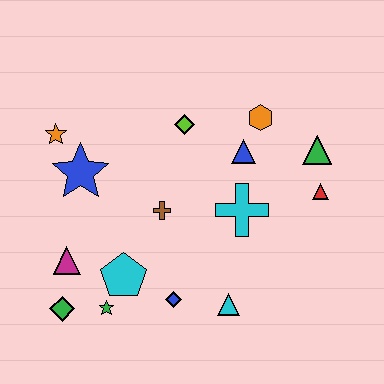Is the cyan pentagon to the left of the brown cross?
Yes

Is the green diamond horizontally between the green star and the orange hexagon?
No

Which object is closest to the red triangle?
The green triangle is closest to the red triangle.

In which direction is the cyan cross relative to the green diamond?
The cyan cross is to the right of the green diamond.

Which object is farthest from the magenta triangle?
The green triangle is farthest from the magenta triangle.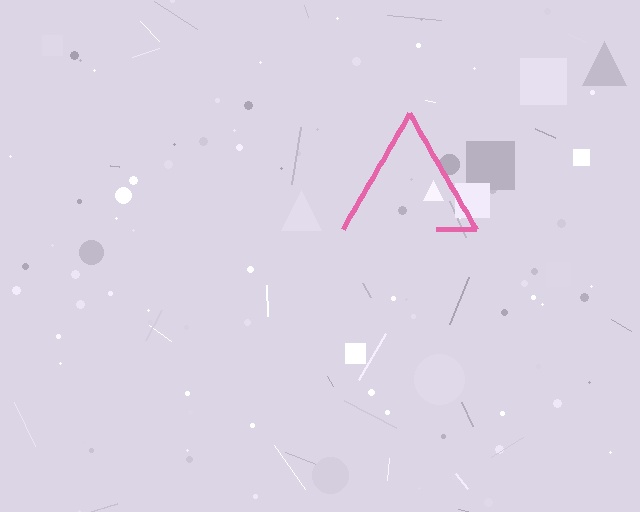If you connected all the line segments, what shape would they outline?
They would outline a triangle.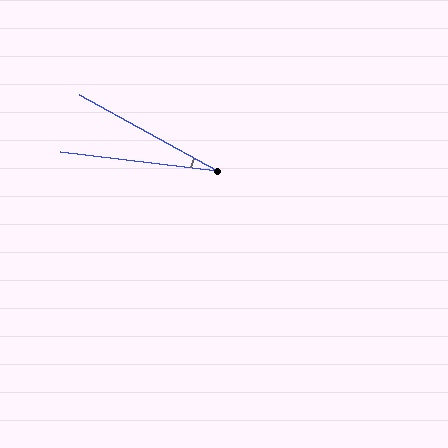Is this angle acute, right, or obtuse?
It is acute.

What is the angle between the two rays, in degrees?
Approximately 22 degrees.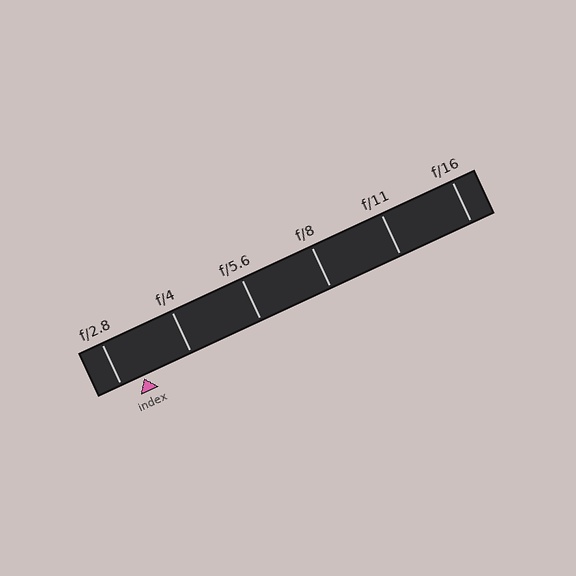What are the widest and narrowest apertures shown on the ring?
The widest aperture shown is f/2.8 and the narrowest is f/16.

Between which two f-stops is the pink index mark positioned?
The index mark is between f/2.8 and f/4.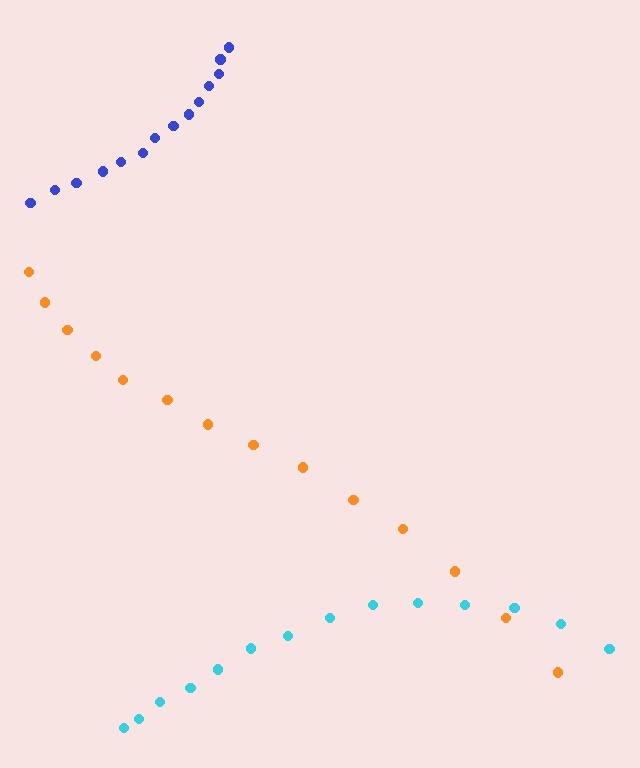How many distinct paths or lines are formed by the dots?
There are 3 distinct paths.